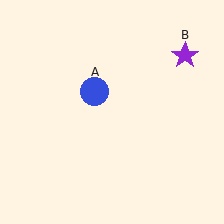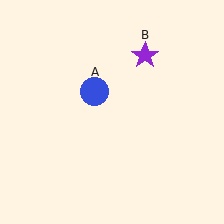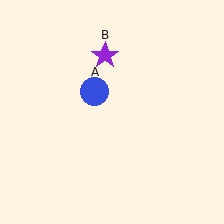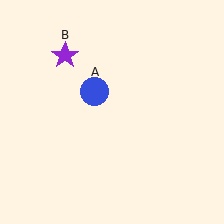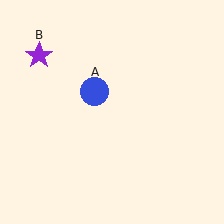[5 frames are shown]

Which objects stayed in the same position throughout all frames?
Blue circle (object A) remained stationary.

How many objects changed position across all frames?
1 object changed position: purple star (object B).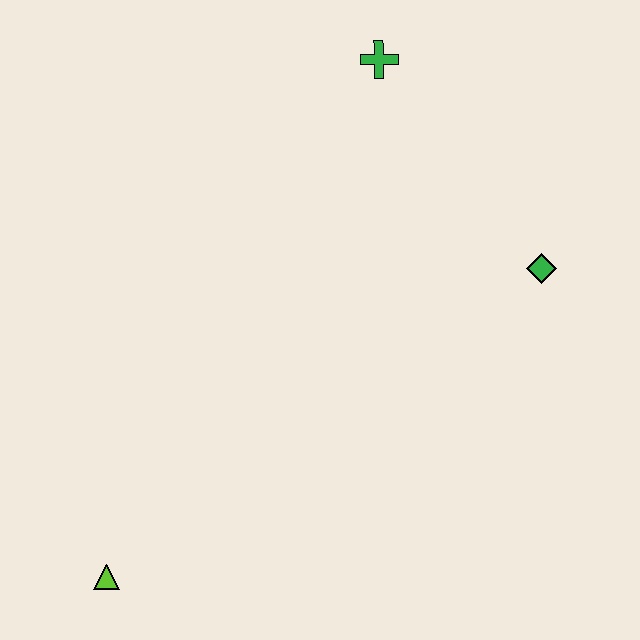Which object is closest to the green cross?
The green diamond is closest to the green cross.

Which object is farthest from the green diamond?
The lime triangle is farthest from the green diamond.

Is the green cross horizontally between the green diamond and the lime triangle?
Yes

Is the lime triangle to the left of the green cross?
Yes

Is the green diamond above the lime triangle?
Yes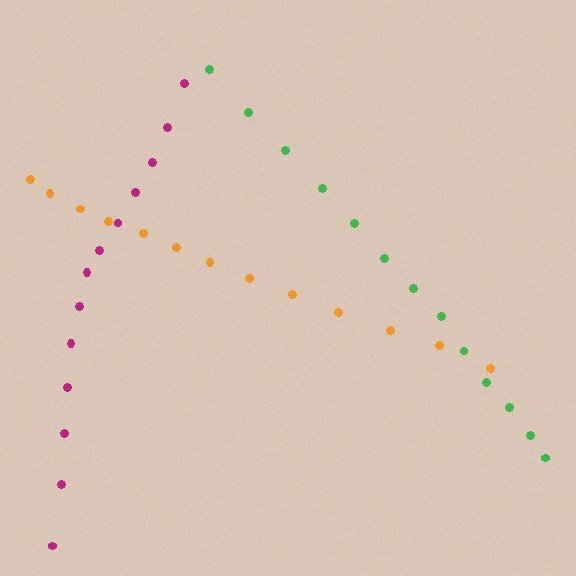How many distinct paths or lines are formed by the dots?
There are 3 distinct paths.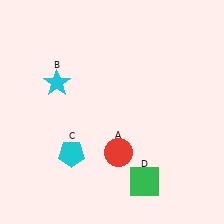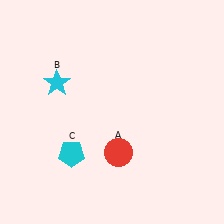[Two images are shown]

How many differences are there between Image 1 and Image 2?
There is 1 difference between the two images.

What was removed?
The green square (D) was removed in Image 2.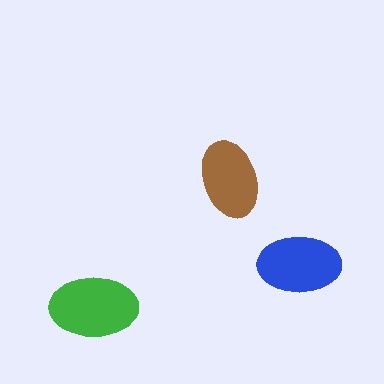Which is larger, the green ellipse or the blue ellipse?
The green one.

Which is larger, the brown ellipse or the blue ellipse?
The blue one.